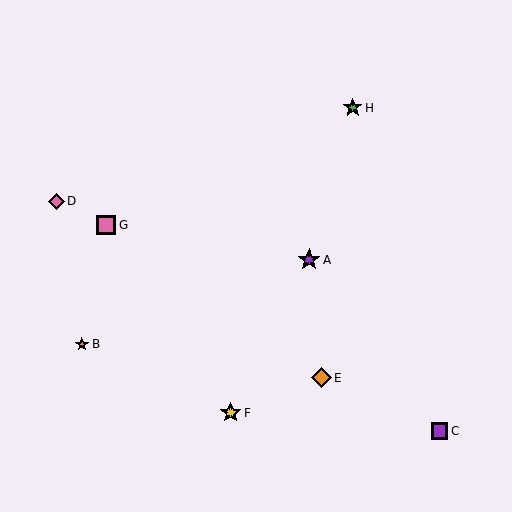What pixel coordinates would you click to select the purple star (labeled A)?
Click at (309, 260) to select the purple star A.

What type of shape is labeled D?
Shape D is a pink diamond.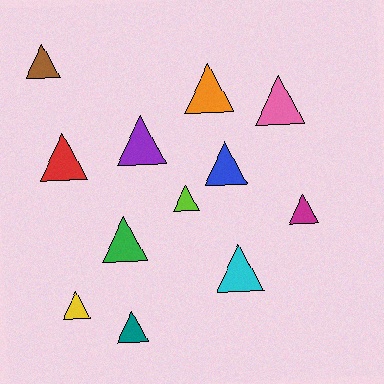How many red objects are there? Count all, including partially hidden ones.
There is 1 red object.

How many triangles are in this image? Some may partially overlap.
There are 12 triangles.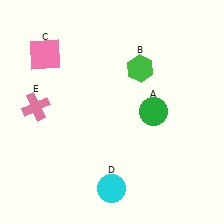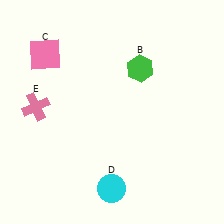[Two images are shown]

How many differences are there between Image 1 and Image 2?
There is 1 difference between the two images.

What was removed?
The green circle (A) was removed in Image 2.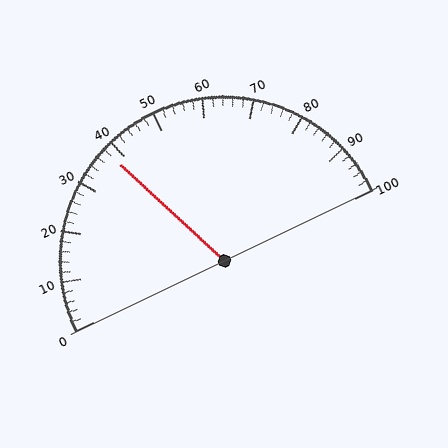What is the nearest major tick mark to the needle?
The nearest major tick mark is 40.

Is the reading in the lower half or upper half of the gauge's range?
The reading is in the lower half of the range (0 to 100).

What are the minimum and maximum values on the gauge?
The gauge ranges from 0 to 100.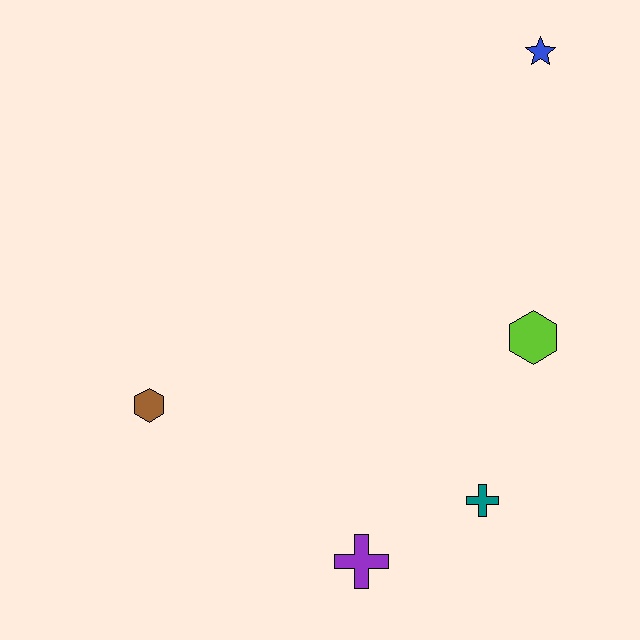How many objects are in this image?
There are 5 objects.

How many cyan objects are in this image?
There are no cyan objects.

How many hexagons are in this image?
There are 2 hexagons.